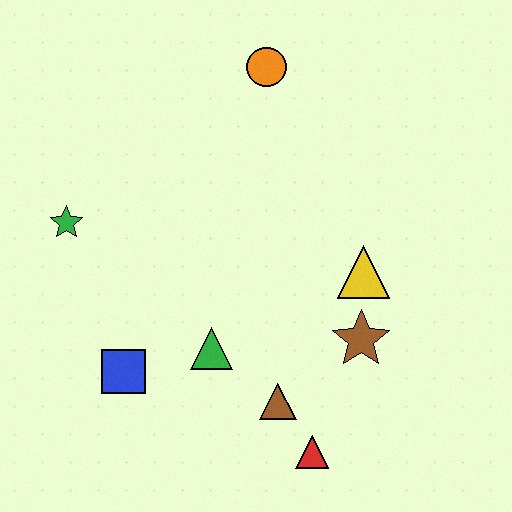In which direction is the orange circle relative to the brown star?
The orange circle is above the brown star.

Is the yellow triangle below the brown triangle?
No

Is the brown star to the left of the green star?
No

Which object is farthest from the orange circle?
The red triangle is farthest from the orange circle.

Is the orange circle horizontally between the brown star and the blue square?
Yes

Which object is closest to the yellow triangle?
The brown star is closest to the yellow triangle.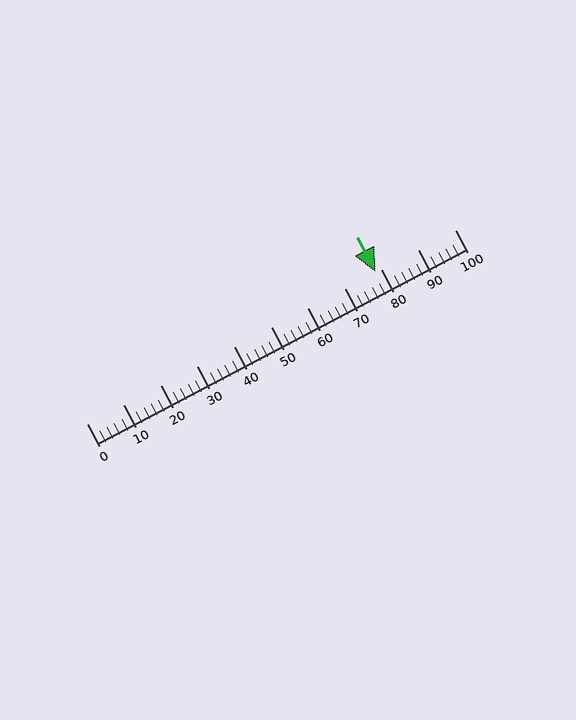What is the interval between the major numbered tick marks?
The major tick marks are spaced 10 units apart.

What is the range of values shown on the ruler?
The ruler shows values from 0 to 100.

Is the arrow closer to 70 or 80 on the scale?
The arrow is closer to 80.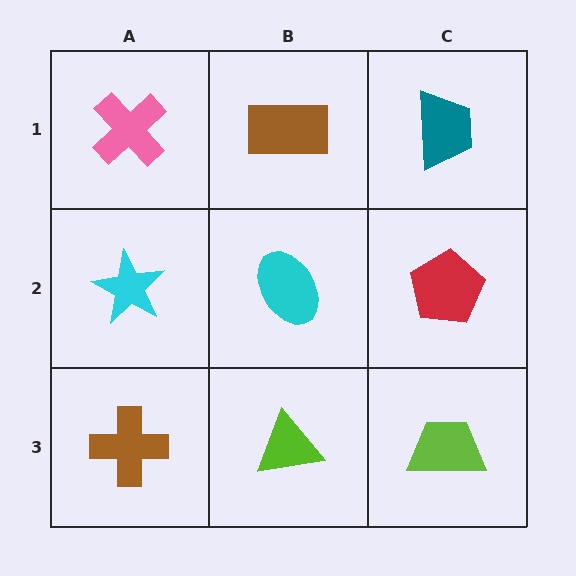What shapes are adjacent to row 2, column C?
A teal trapezoid (row 1, column C), a lime trapezoid (row 3, column C), a cyan ellipse (row 2, column B).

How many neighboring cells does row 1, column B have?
3.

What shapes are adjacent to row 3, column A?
A cyan star (row 2, column A), a lime triangle (row 3, column B).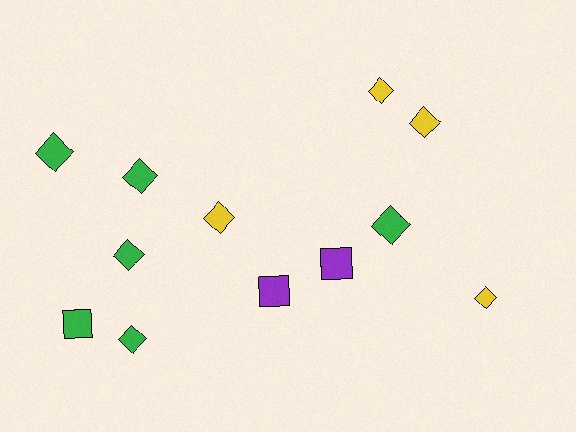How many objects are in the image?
There are 12 objects.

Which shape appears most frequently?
Diamond, with 9 objects.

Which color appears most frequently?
Green, with 6 objects.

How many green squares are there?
There is 1 green square.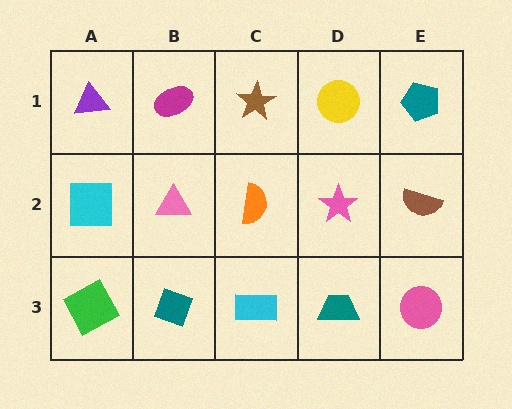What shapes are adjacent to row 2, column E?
A teal pentagon (row 1, column E), a pink circle (row 3, column E), a pink star (row 2, column D).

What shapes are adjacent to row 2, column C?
A brown star (row 1, column C), a cyan rectangle (row 3, column C), a pink triangle (row 2, column B), a pink star (row 2, column D).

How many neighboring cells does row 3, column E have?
2.